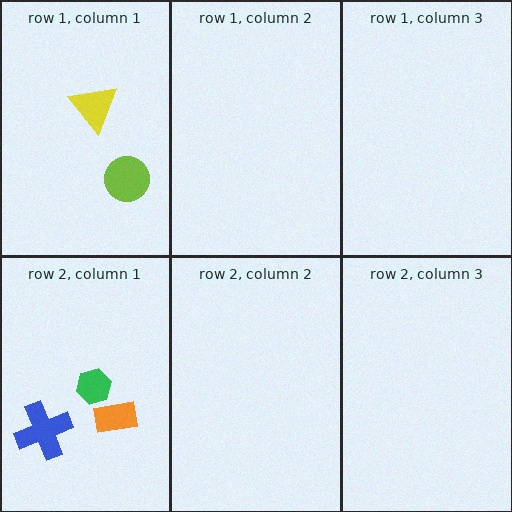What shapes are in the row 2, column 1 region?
The blue cross, the orange rectangle, the green hexagon.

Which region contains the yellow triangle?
The row 1, column 1 region.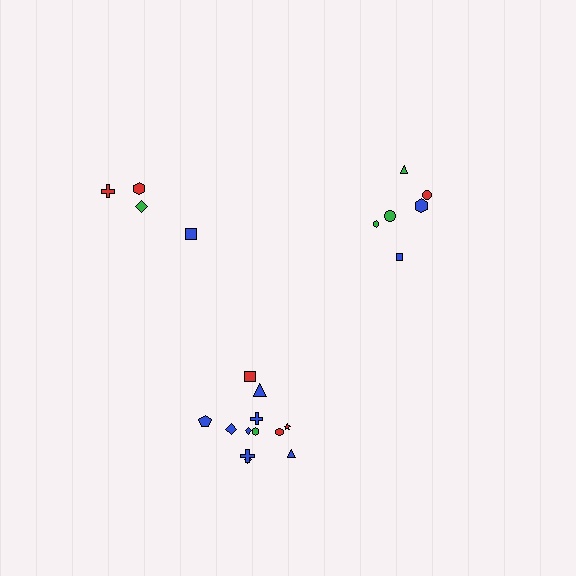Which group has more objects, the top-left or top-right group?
The top-right group.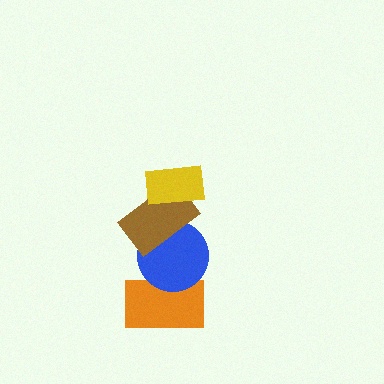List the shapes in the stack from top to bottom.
From top to bottom: the yellow rectangle, the brown rectangle, the blue circle, the orange rectangle.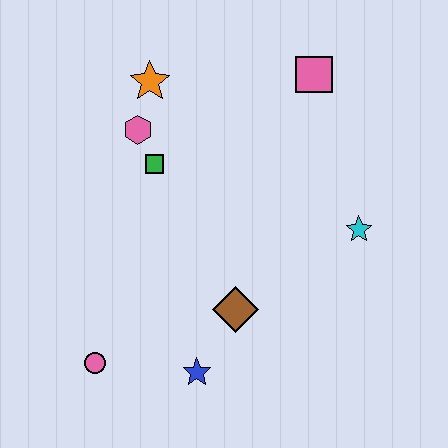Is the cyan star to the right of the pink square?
Yes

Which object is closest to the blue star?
The brown diamond is closest to the blue star.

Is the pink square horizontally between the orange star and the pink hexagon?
No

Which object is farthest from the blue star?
The pink square is farthest from the blue star.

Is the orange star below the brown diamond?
No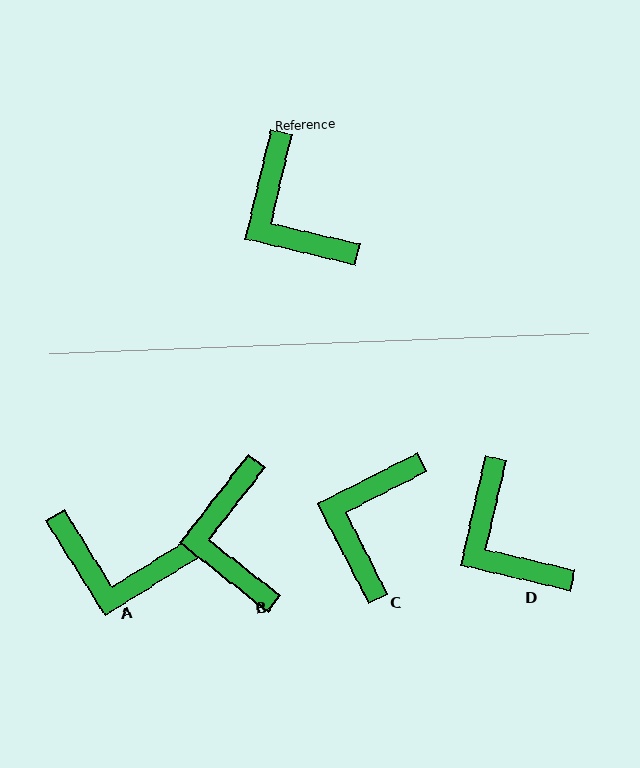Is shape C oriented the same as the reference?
No, it is off by about 50 degrees.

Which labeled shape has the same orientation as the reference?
D.